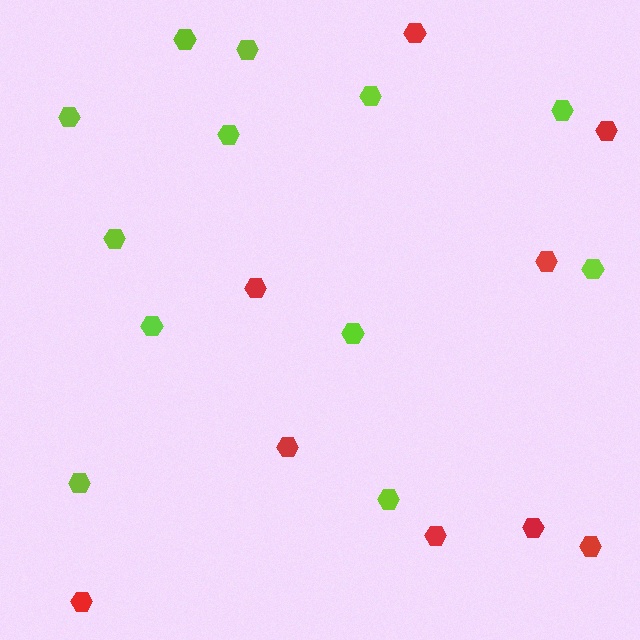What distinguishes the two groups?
There are 2 groups: one group of lime hexagons (12) and one group of red hexagons (9).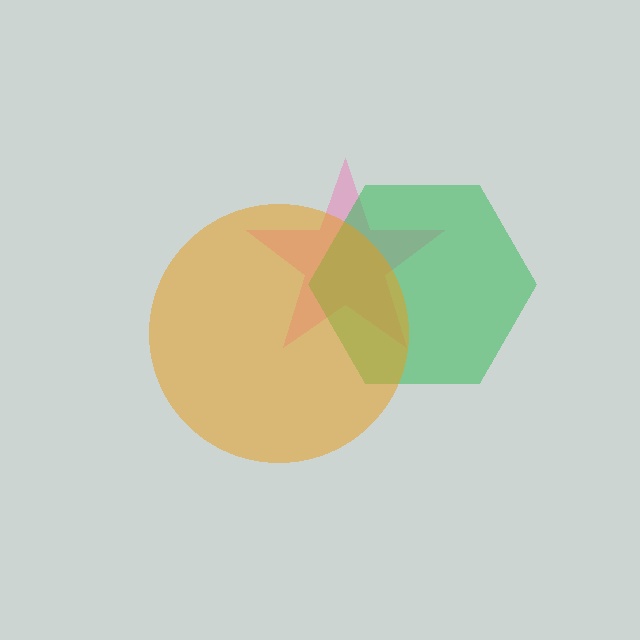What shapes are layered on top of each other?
The layered shapes are: a pink star, a green hexagon, an orange circle.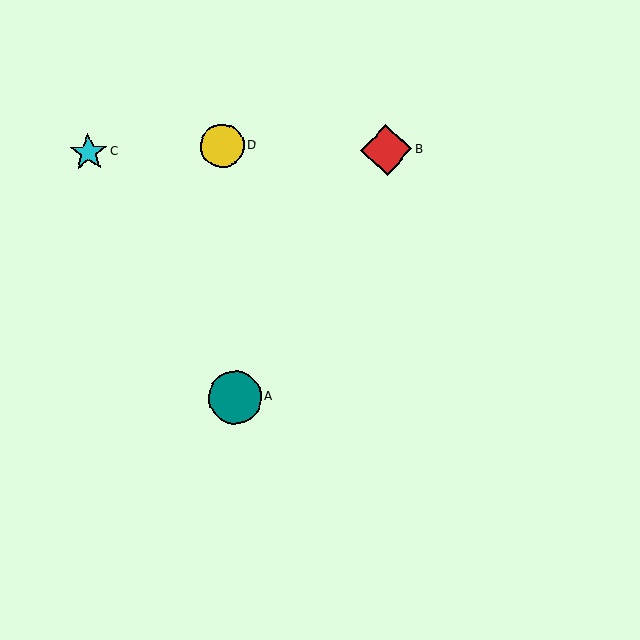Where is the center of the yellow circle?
The center of the yellow circle is at (222, 146).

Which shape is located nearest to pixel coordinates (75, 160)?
The cyan star (labeled C) at (88, 152) is nearest to that location.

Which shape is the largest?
The teal circle (labeled A) is the largest.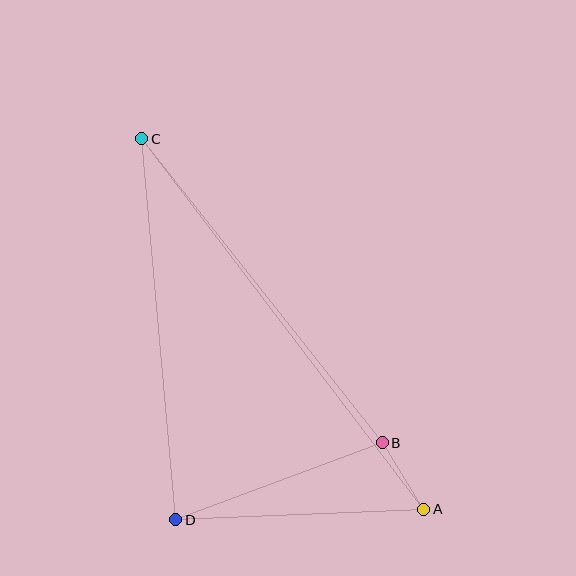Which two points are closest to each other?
Points A and B are closest to each other.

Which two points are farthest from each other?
Points A and C are farthest from each other.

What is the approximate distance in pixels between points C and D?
The distance between C and D is approximately 382 pixels.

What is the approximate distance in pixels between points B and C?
The distance between B and C is approximately 387 pixels.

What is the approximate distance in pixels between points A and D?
The distance between A and D is approximately 248 pixels.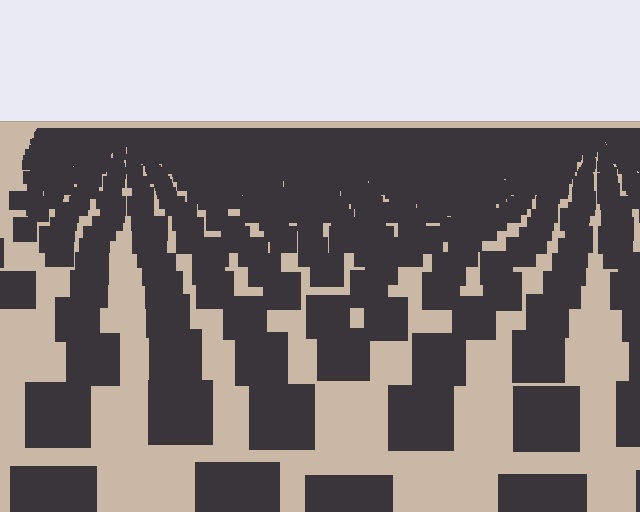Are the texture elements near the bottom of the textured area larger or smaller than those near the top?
Larger. Near the bottom, elements are closer to the viewer and appear at a bigger on-screen size.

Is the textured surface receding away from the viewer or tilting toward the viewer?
The surface is receding away from the viewer. Texture elements get smaller and denser toward the top.